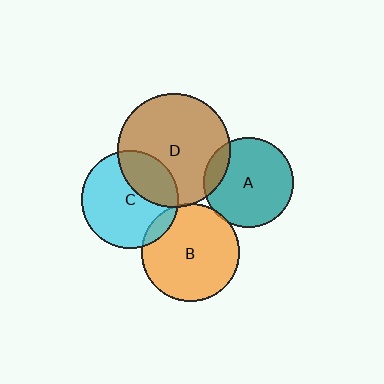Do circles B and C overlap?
Yes.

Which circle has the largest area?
Circle D (brown).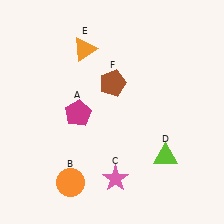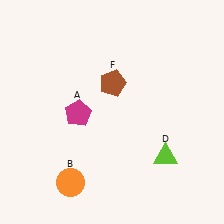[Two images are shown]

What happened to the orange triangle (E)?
The orange triangle (E) was removed in Image 2. It was in the top-left area of Image 1.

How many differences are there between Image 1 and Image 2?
There are 2 differences between the two images.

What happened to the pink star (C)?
The pink star (C) was removed in Image 2. It was in the bottom-right area of Image 1.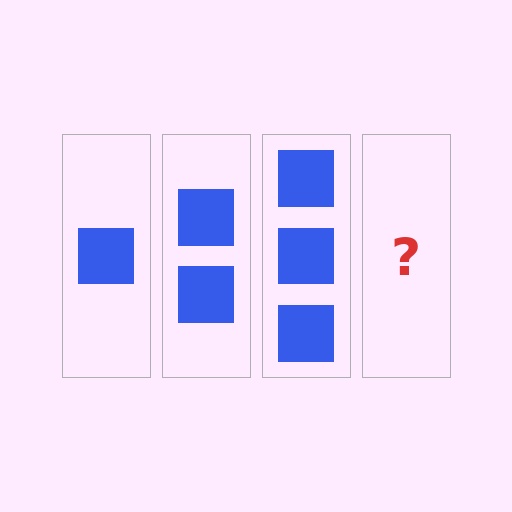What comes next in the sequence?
The next element should be 4 squares.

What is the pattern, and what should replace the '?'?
The pattern is that each step adds one more square. The '?' should be 4 squares.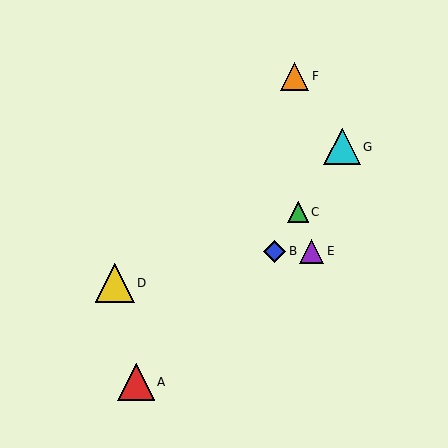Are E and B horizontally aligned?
Yes, both are at y≈251.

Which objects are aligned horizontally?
Objects B, E are aligned horizontally.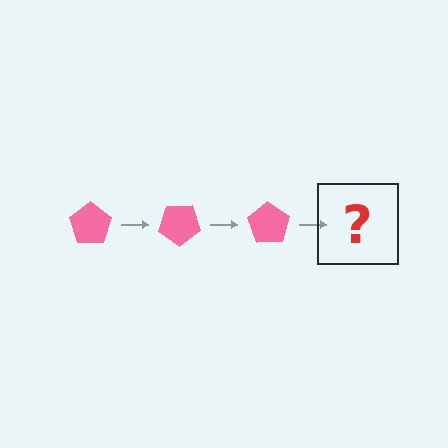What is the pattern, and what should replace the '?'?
The pattern is that the pentagon rotates 35 degrees each step. The '?' should be a pink pentagon rotated 105 degrees.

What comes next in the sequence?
The next element should be a pink pentagon rotated 105 degrees.